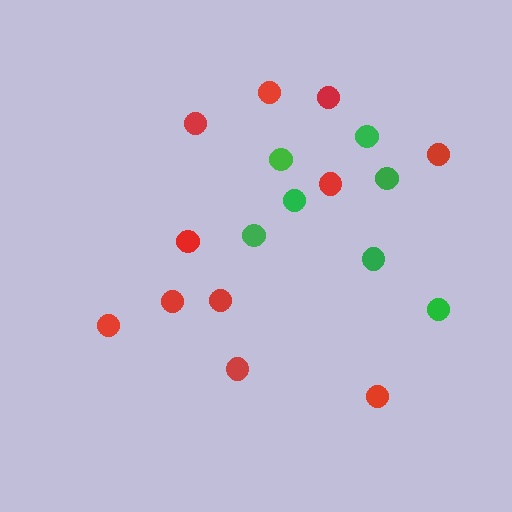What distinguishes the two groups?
There are 2 groups: one group of green circles (7) and one group of red circles (11).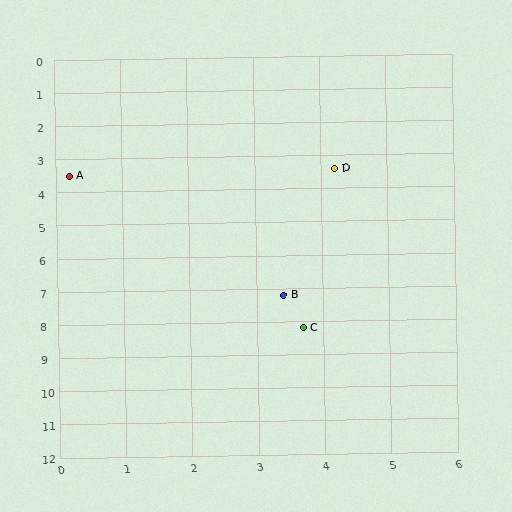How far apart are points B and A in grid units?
Points B and A are about 4.9 grid units apart.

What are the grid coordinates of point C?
Point C is at approximately (3.7, 8.2).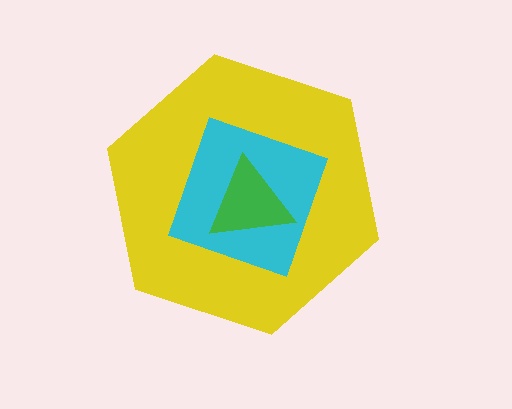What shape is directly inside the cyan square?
The green triangle.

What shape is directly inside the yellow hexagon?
The cyan square.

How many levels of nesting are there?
3.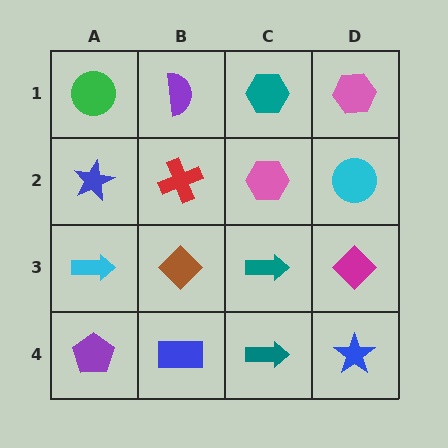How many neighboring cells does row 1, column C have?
3.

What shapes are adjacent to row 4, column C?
A teal arrow (row 3, column C), a blue rectangle (row 4, column B), a blue star (row 4, column D).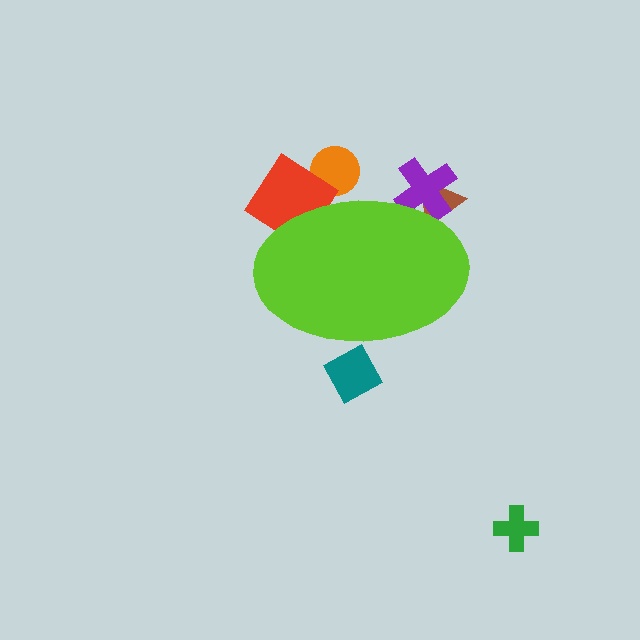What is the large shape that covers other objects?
A lime ellipse.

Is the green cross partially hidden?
No, the green cross is fully visible.